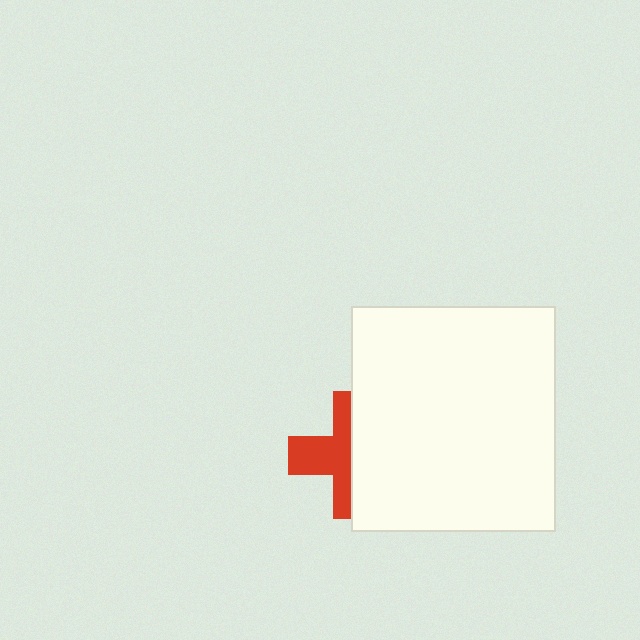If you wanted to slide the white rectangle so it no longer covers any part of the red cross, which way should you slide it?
Slide it right — that is the most direct way to separate the two shapes.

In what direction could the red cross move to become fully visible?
The red cross could move left. That would shift it out from behind the white rectangle entirely.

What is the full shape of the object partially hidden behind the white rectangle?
The partially hidden object is a red cross.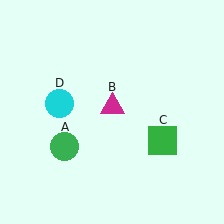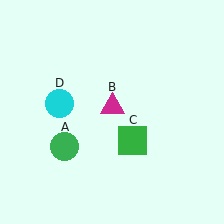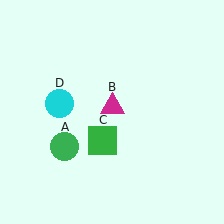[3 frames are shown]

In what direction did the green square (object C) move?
The green square (object C) moved left.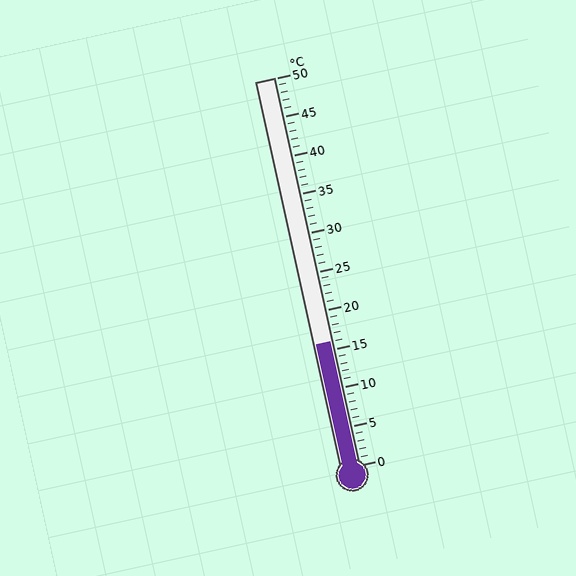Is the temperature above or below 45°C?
The temperature is below 45°C.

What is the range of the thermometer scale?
The thermometer scale ranges from 0°C to 50°C.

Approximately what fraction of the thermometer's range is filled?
The thermometer is filled to approximately 30% of its range.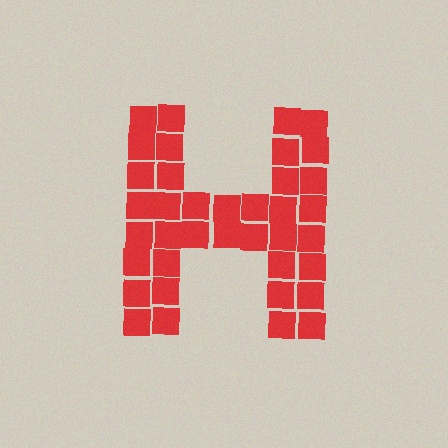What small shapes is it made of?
It is made of small squares.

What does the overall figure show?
The overall figure shows the letter H.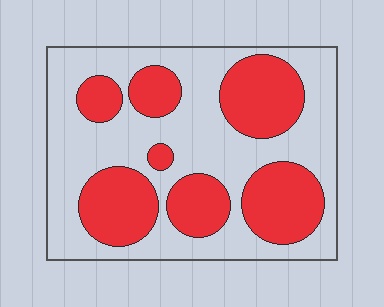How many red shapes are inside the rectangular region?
7.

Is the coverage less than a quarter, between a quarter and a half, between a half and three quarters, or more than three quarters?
Between a quarter and a half.